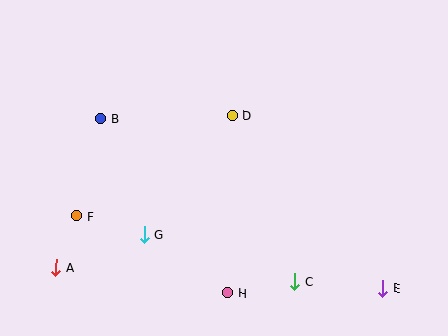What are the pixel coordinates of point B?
Point B is at (101, 118).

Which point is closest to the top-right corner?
Point D is closest to the top-right corner.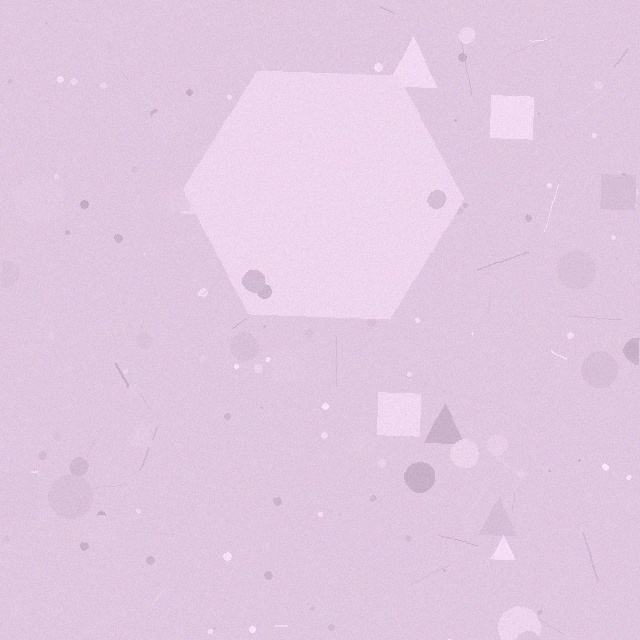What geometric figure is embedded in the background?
A hexagon is embedded in the background.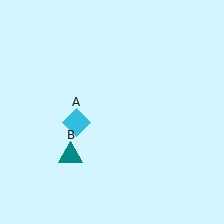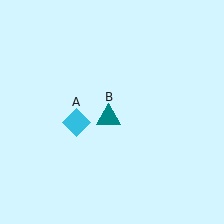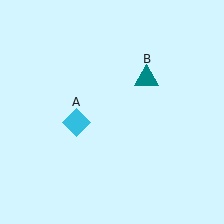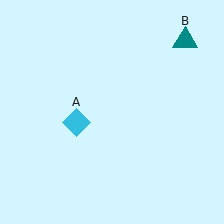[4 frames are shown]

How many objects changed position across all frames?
1 object changed position: teal triangle (object B).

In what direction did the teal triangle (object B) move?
The teal triangle (object B) moved up and to the right.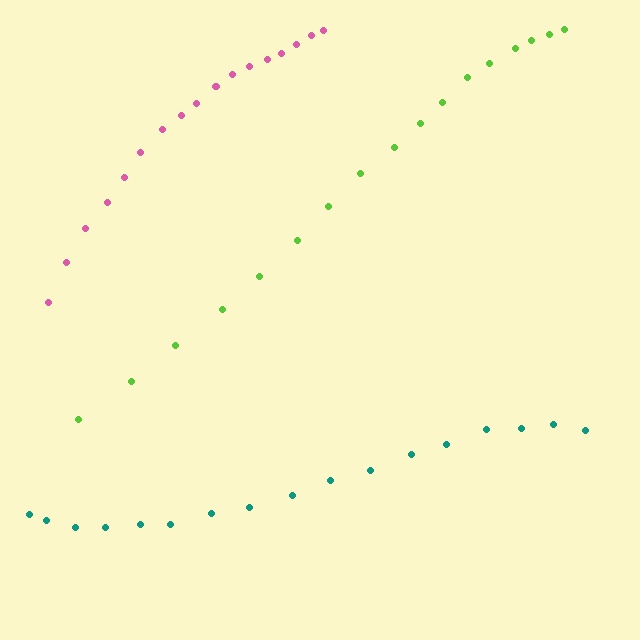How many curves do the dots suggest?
There are 3 distinct paths.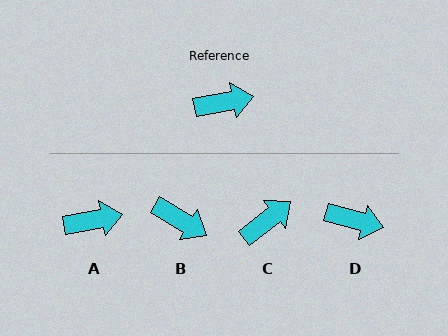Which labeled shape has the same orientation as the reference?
A.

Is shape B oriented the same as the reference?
No, it is off by about 42 degrees.